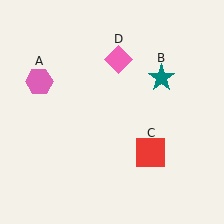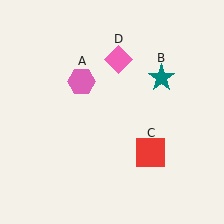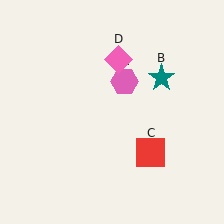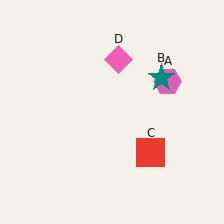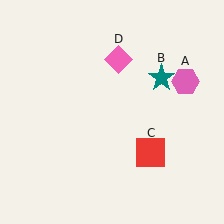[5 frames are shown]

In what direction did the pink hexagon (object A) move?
The pink hexagon (object A) moved right.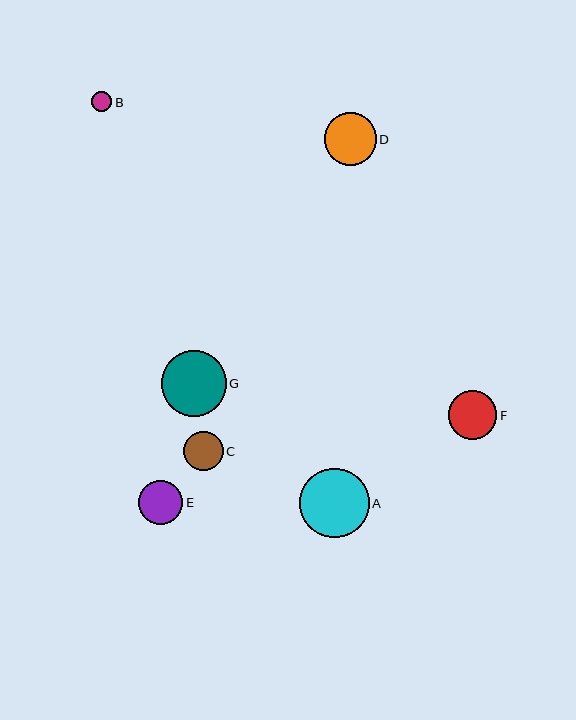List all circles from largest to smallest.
From largest to smallest: A, G, D, F, E, C, B.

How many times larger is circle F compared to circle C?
Circle F is approximately 1.2 times the size of circle C.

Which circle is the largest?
Circle A is the largest with a size of approximately 69 pixels.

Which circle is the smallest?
Circle B is the smallest with a size of approximately 20 pixels.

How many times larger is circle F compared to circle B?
Circle F is approximately 2.4 times the size of circle B.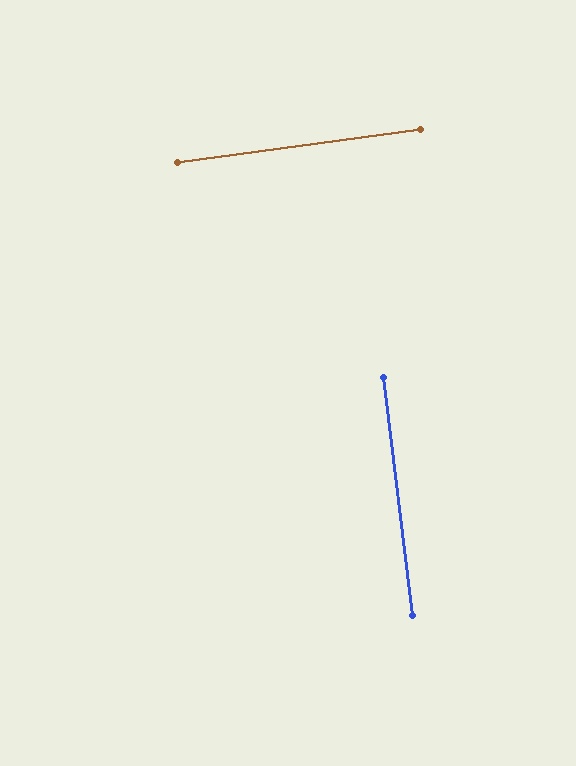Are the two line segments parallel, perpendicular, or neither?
Perpendicular — they meet at approximately 89°.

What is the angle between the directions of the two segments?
Approximately 89 degrees.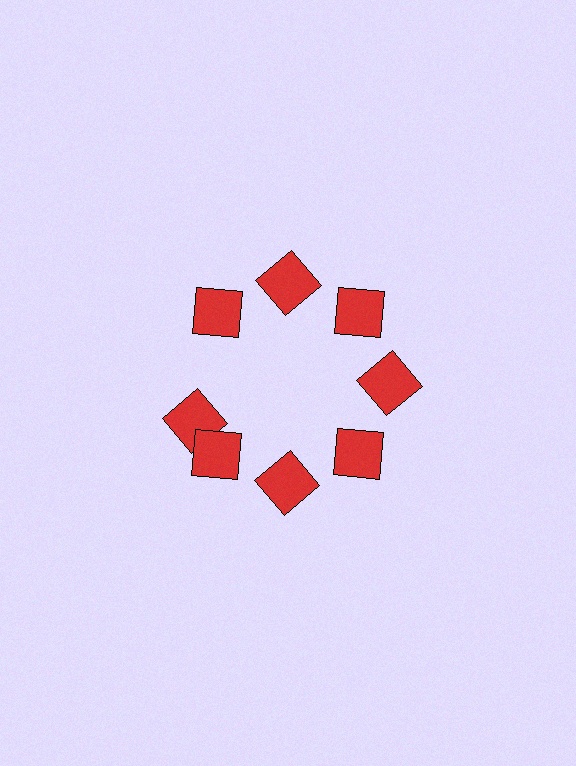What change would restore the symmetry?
The symmetry would be restored by rotating it back into even spacing with its neighbors so that all 8 squares sit at equal angles and equal distance from the center.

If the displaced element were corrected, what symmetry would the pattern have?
It would have 8-fold rotational symmetry — the pattern would map onto itself every 45 degrees.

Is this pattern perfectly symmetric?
No. The 8 red squares are arranged in a ring, but one element near the 9 o'clock position is rotated out of alignment along the ring, breaking the 8-fold rotational symmetry.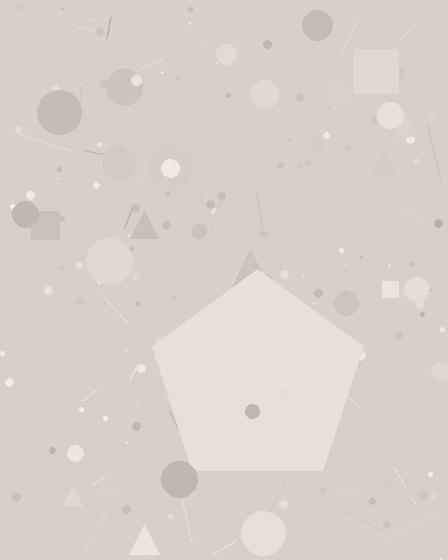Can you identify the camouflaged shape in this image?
The camouflaged shape is a pentagon.